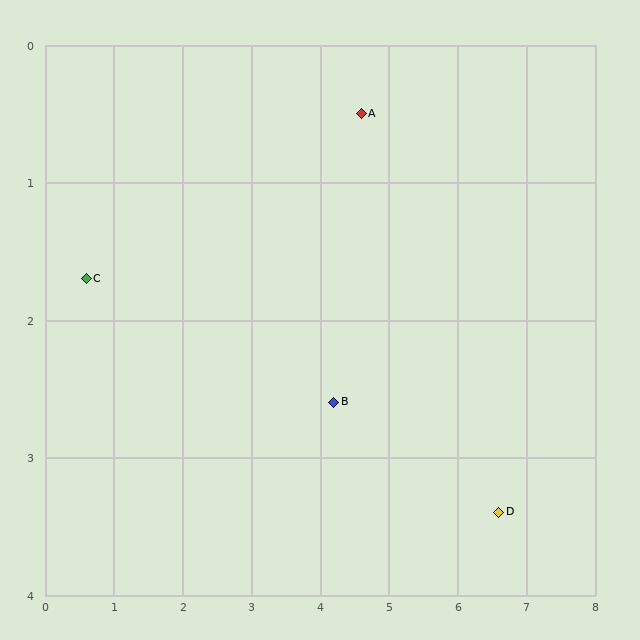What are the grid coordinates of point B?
Point B is at approximately (4.2, 2.6).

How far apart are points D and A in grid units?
Points D and A are about 3.5 grid units apart.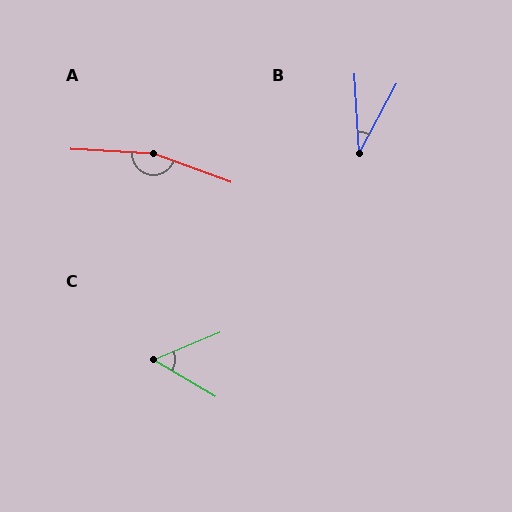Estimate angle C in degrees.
Approximately 53 degrees.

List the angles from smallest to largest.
B (32°), C (53°), A (163°).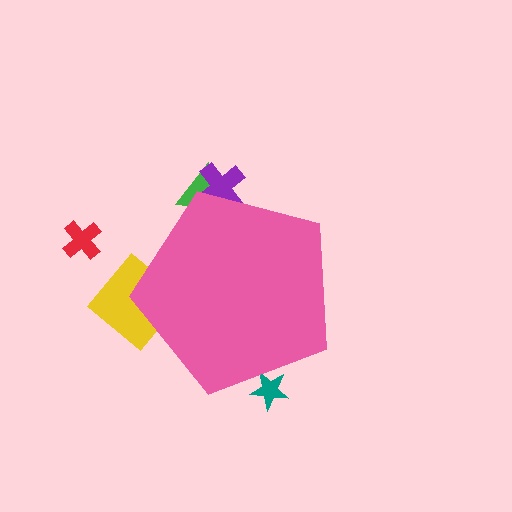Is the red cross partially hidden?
No, the red cross is fully visible.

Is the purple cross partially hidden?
Yes, the purple cross is partially hidden behind the pink pentagon.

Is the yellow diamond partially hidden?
Yes, the yellow diamond is partially hidden behind the pink pentagon.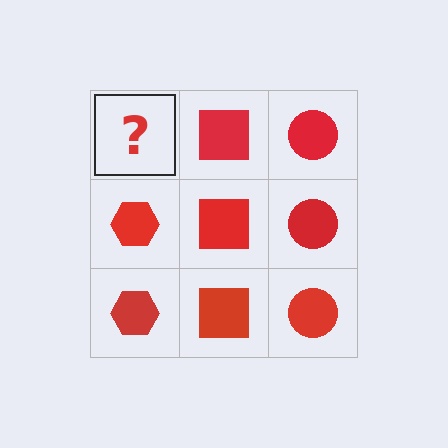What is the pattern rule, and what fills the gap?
The rule is that each column has a consistent shape. The gap should be filled with a red hexagon.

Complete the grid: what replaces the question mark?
The question mark should be replaced with a red hexagon.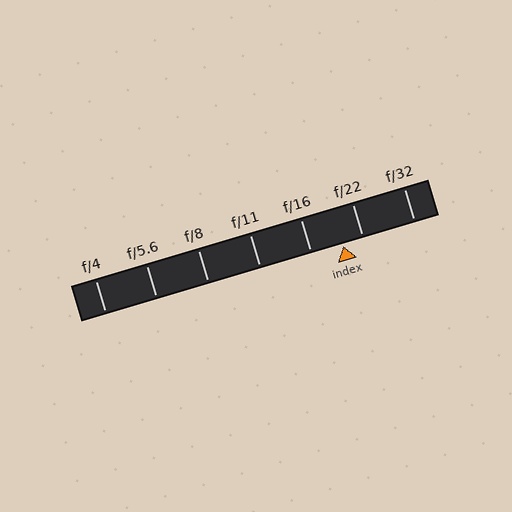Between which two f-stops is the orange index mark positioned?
The index mark is between f/16 and f/22.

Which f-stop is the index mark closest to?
The index mark is closest to f/22.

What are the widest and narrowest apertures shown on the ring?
The widest aperture shown is f/4 and the narrowest is f/32.